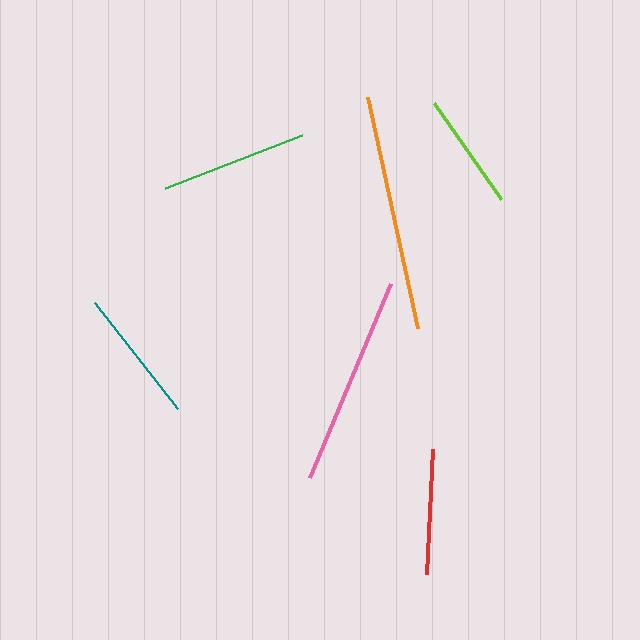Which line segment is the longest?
The orange line is the longest at approximately 236 pixels.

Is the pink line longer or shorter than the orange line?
The orange line is longer than the pink line.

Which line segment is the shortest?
The lime line is the shortest at approximately 118 pixels.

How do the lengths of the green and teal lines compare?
The green and teal lines are approximately the same length.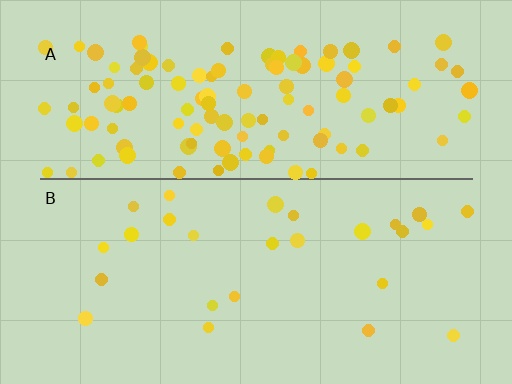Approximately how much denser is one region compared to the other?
Approximately 4.4× — region A over region B.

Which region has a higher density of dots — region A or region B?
A (the top).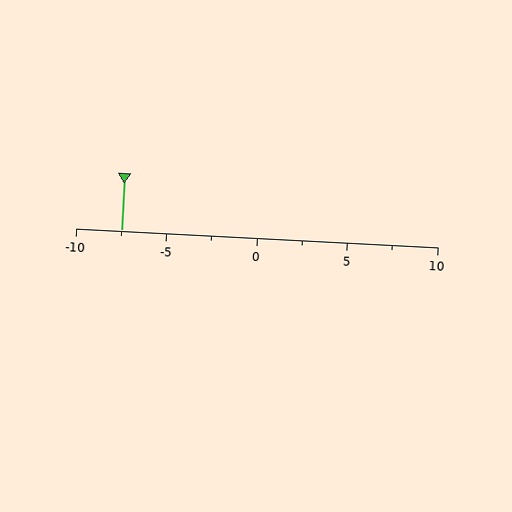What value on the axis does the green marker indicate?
The marker indicates approximately -7.5.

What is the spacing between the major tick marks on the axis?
The major ticks are spaced 5 apart.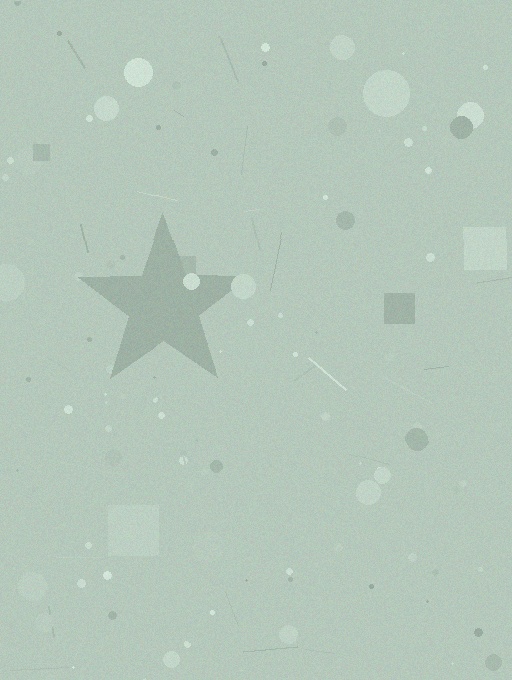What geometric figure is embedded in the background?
A star is embedded in the background.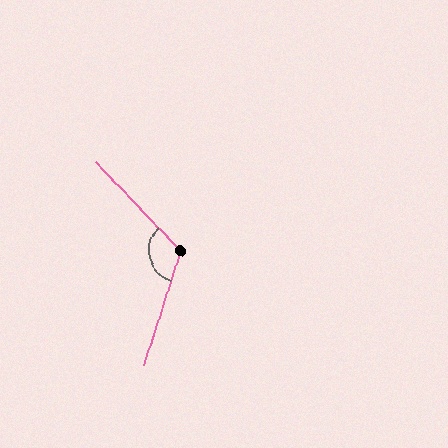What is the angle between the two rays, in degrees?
Approximately 118 degrees.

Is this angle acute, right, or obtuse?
It is obtuse.